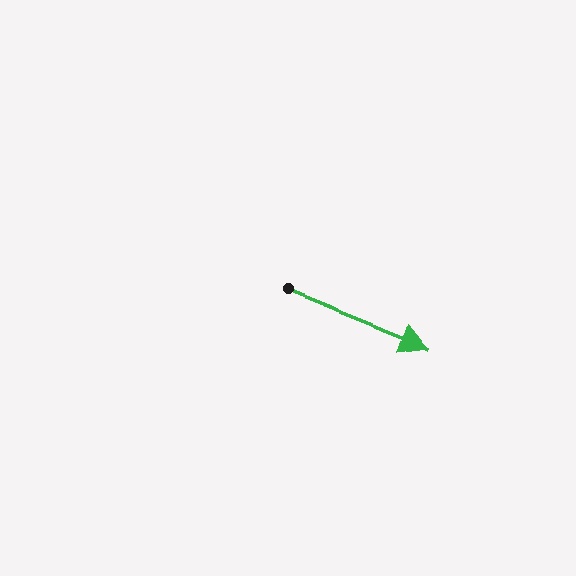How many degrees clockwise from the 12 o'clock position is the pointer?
Approximately 112 degrees.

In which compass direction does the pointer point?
East.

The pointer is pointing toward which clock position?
Roughly 4 o'clock.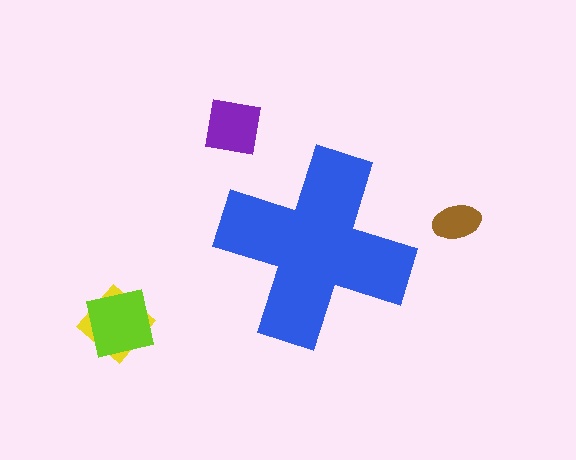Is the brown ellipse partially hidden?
No, the brown ellipse is fully visible.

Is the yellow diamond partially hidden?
No, the yellow diamond is fully visible.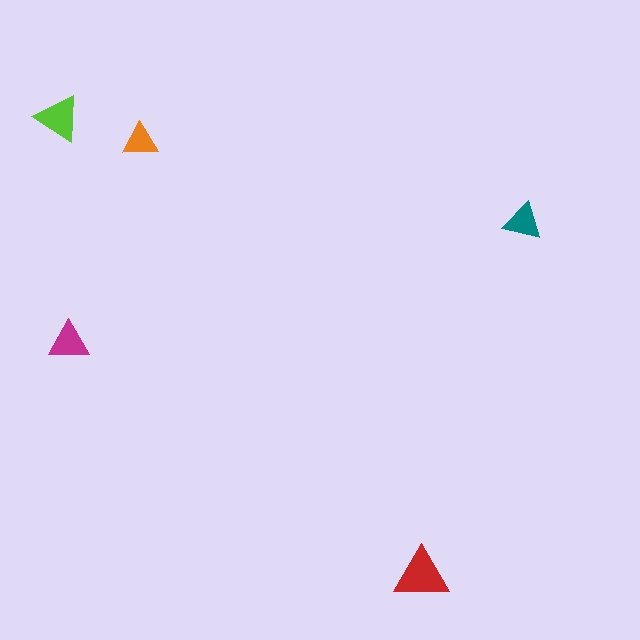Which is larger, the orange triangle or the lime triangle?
The lime one.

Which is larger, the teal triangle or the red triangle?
The red one.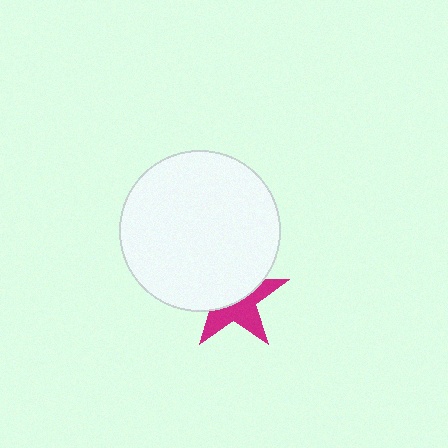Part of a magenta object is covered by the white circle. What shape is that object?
It is a star.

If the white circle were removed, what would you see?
You would see the complete magenta star.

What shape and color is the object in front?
The object in front is a white circle.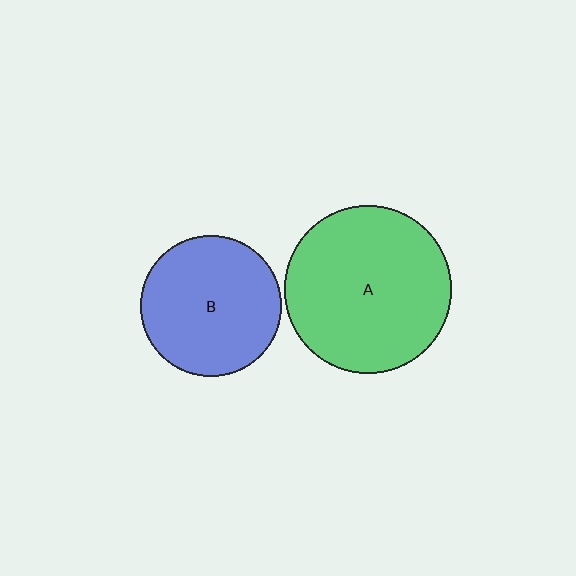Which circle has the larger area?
Circle A (green).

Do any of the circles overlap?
No, none of the circles overlap.